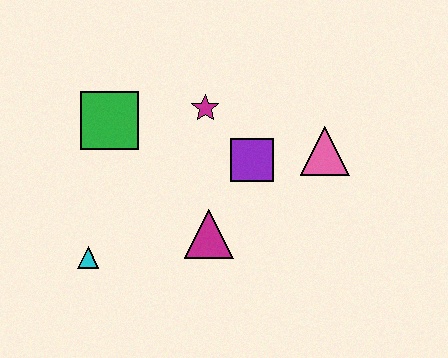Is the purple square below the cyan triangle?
No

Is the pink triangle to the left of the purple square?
No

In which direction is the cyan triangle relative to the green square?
The cyan triangle is below the green square.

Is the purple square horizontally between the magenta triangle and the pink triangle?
Yes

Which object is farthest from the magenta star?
The cyan triangle is farthest from the magenta star.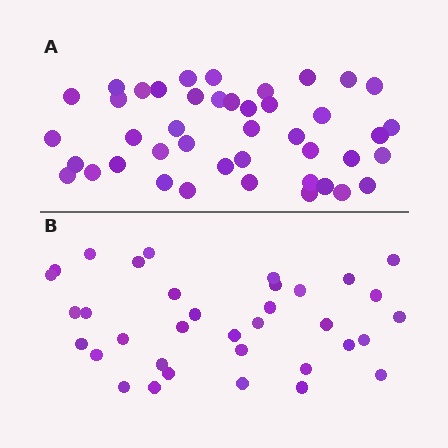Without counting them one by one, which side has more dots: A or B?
Region A (the top region) has more dots.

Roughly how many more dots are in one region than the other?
Region A has roughly 8 or so more dots than region B.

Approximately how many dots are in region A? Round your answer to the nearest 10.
About 40 dots. (The exact count is 43, which rounds to 40.)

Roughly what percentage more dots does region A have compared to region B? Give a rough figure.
About 25% more.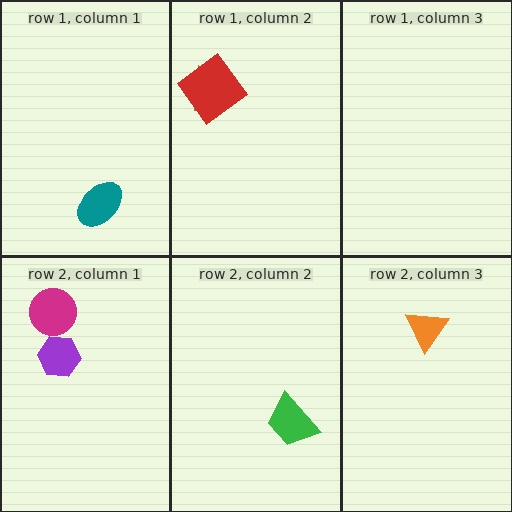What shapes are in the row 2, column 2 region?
The green trapezoid.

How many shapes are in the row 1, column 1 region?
1.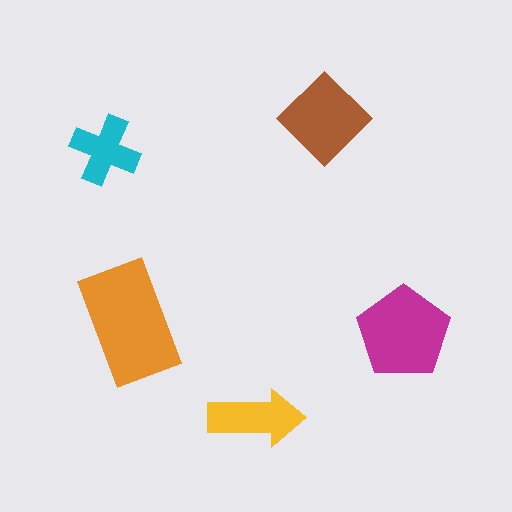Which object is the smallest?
The cyan cross.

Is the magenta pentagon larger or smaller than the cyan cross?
Larger.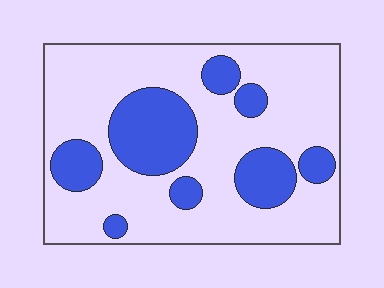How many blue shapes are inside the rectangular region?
8.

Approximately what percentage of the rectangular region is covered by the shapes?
Approximately 25%.